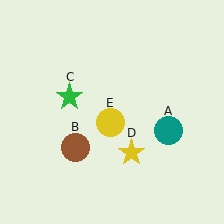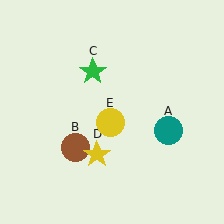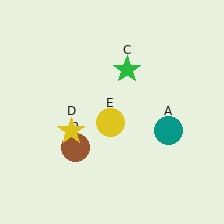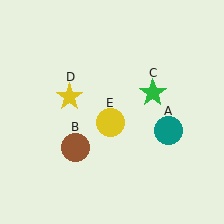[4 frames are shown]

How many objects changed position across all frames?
2 objects changed position: green star (object C), yellow star (object D).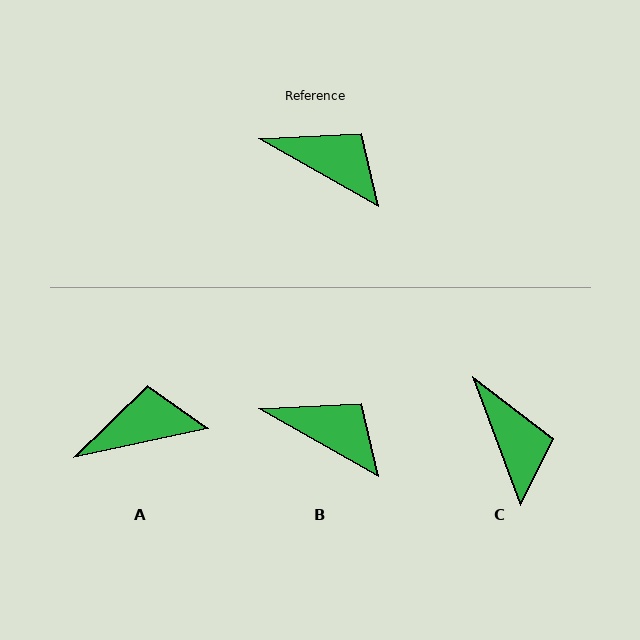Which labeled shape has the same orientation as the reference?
B.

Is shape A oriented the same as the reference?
No, it is off by about 42 degrees.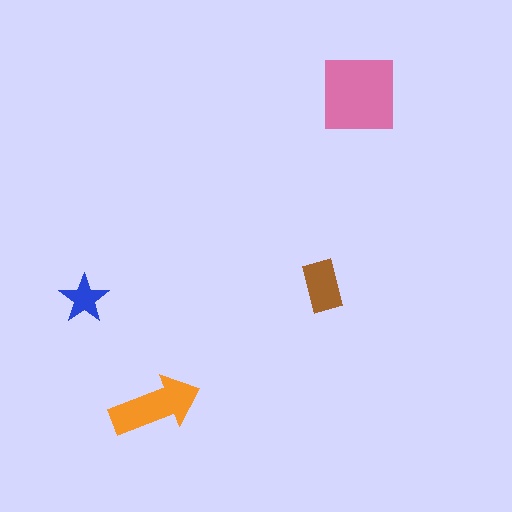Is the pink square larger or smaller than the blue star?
Larger.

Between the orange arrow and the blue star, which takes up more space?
The orange arrow.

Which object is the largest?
The pink square.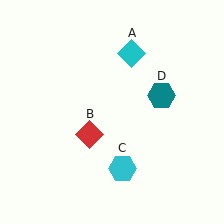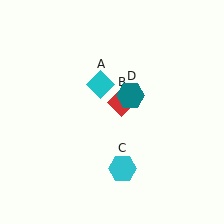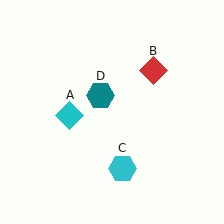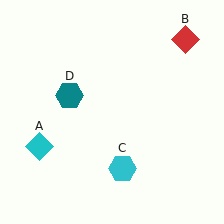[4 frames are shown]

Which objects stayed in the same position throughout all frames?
Cyan hexagon (object C) remained stationary.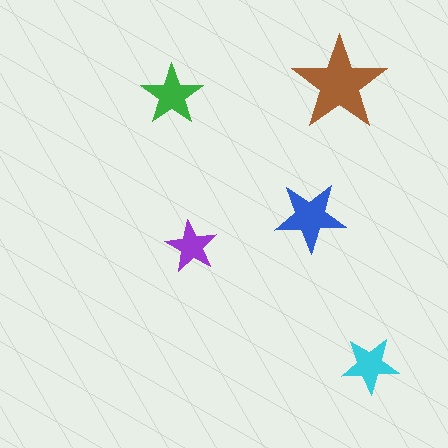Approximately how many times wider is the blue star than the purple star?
About 1.5 times wider.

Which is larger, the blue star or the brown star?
The brown one.